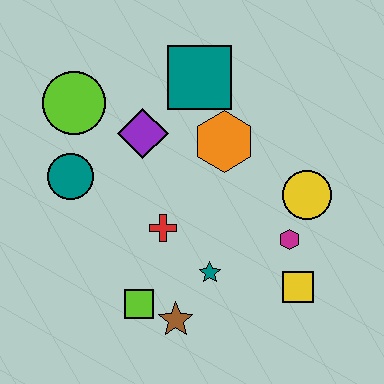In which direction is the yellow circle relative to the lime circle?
The yellow circle is to the right of the lime circle.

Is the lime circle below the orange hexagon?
No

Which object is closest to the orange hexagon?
The teal square is closest to the orange hexagon.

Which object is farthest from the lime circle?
The yellow square is farthest from the lime circle.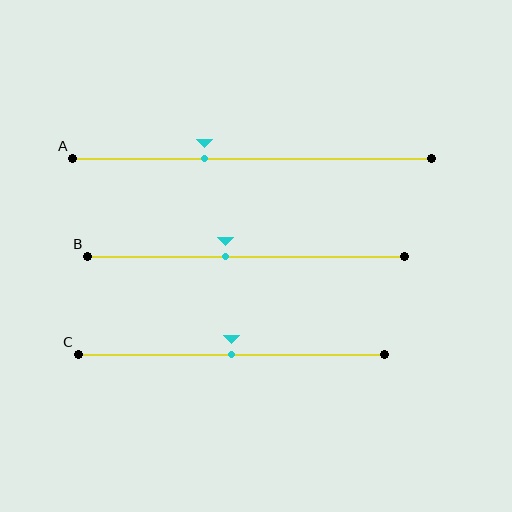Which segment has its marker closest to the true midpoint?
Segment C has its marker closest to the true midpoint.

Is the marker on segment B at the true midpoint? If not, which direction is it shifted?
No, the marker on segment B is shifted to the left by about 6% of the segment length.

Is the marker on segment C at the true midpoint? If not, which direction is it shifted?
Yes, the marker on segment C is at the true midpoint.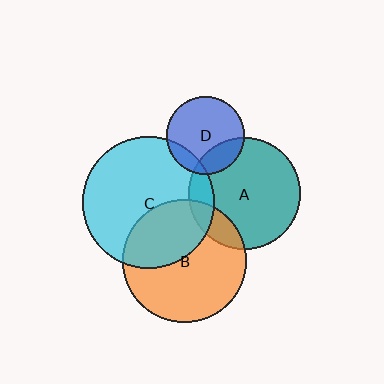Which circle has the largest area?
Circle C (cyan).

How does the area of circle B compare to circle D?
Approximately 2.5 times.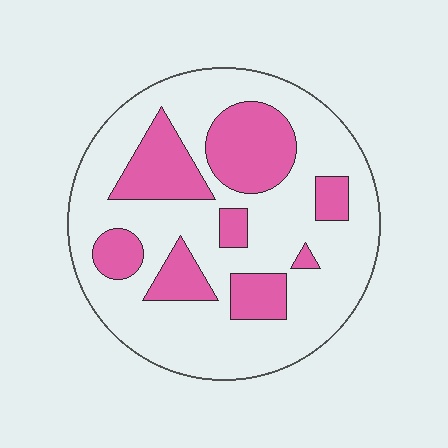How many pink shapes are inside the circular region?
8.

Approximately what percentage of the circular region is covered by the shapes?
Approximately 30%.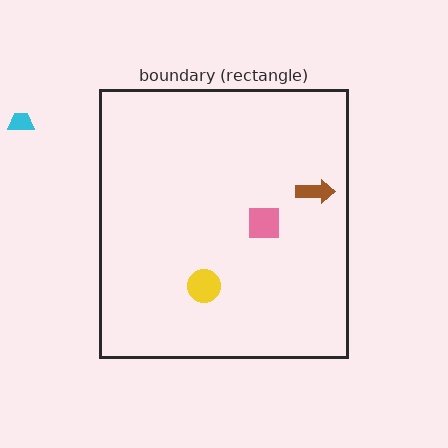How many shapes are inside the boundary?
3 inside, 1 outside.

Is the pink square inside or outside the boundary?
Inside.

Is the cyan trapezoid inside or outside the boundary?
Outside.